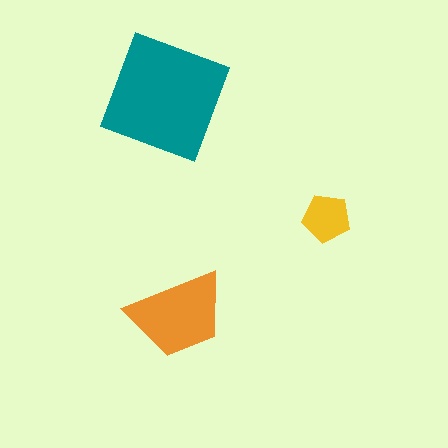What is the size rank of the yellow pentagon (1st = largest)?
3rd.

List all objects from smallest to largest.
The yellow pentagon, the orange trapezoid, the teal square.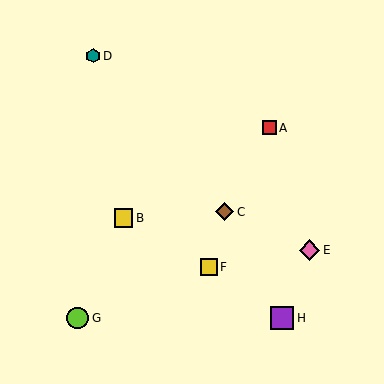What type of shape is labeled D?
Shape D is a teal hexagon.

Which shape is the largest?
The purple square (labeled H) is the largest.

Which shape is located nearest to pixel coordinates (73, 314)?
The lime circle (labeled G) at (78, 318) is nearest to that location.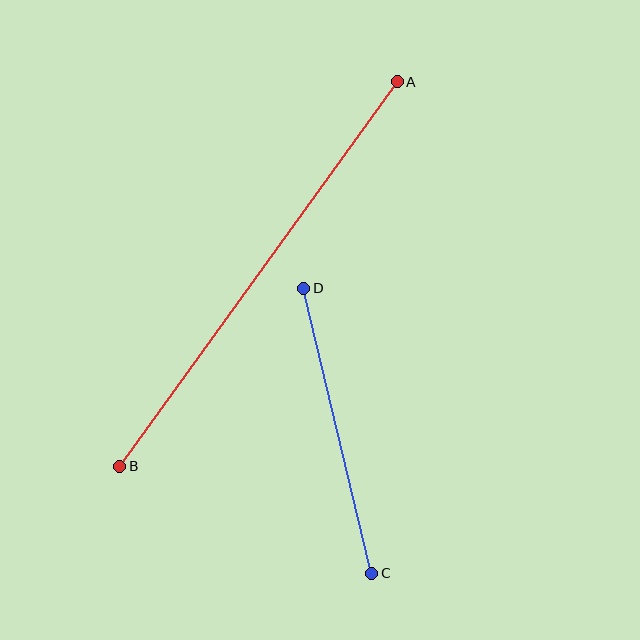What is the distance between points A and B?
The distance is approximately 474 pixels.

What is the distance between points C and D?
The distance is approximately 293 pixels.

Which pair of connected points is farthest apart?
Points A and B are farthest apart.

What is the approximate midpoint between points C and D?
The midpoint is at approximately (338, 431) pixels.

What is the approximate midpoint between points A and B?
The midpoint is at approximately (259, 274) pixels.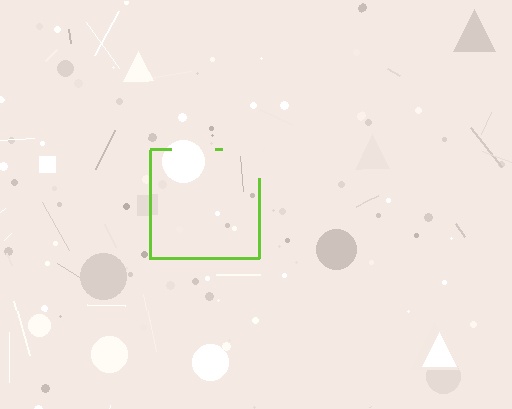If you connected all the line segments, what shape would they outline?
They would outline a square.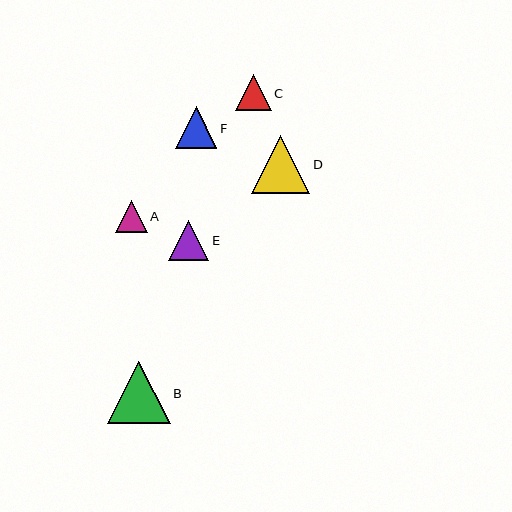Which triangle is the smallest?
Triangle A is the smallest with a size of approximately 31 pixels.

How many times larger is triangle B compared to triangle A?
Triangle B is approximately 2.0 times the size of triangle A.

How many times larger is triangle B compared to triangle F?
Triangle B is approximately 1.5 times the size of triangle F.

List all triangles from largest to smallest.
From largest to smallest: B, D, F, E, C, A.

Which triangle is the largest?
Triangle B is the largest with a size of approximately 63 pixels.